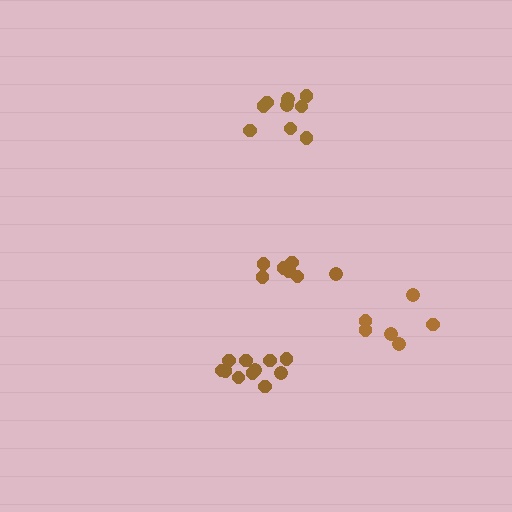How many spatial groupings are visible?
There are 4 spatial groupings.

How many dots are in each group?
Group 1: 9 dots, Group 2: 8 dots, Group 3: 12 dots, Group 4: 6 dots (35 total).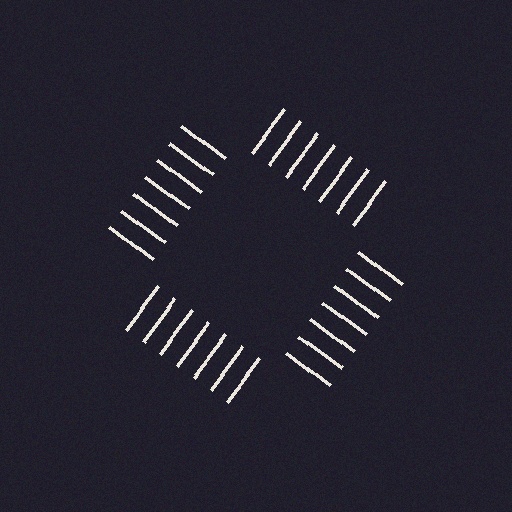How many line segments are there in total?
28 — 7 along each of the 4 edges.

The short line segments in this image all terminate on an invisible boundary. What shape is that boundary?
An illusory square — the line segments terminate on its edges but no continuous stroke is drawn.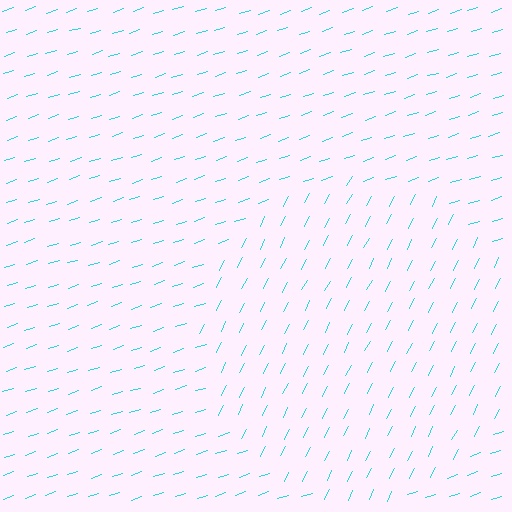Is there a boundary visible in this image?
Yes, there is a texture boundary formed by a change in line orientation.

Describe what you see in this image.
The image is filled with small cyan line segments. A circle region in the image has lines oriented differently from the surrounding lines, creating a visible texture boundary.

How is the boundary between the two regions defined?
The boundary is defined purely by a change in line orientation (approximately 45 degrees difference). All lines are the same color and thickness.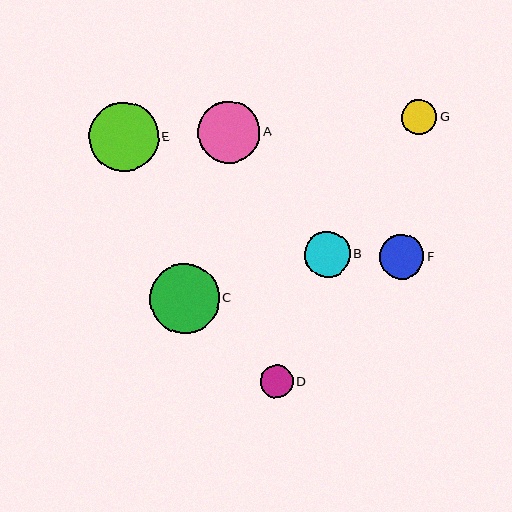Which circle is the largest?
Circle C is the largest with a size of approximately 70 pixels.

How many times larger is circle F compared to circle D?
Circle F is approximately 1.4 times the size of circle D.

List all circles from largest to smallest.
From largest to smallest: C, E, A, B, F, G, D.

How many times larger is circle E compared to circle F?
Circle E is approximately 1.5 times the size of circle F.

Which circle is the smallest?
Circle D is the smallest with a size of approximately 33 pixels.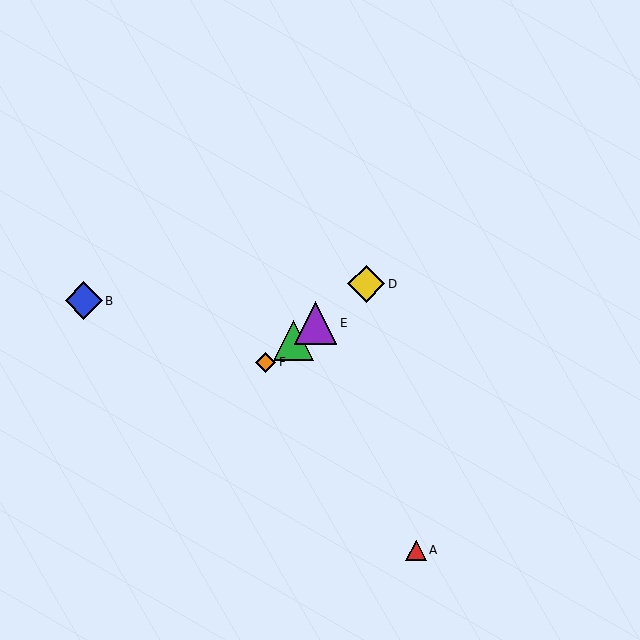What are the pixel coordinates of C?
Object C is at (293, 341).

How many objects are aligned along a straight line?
4 objects (C, D, E, F) are aligned along a straight line.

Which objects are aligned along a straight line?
Objects C, D, E, F are aligned along a straight line.